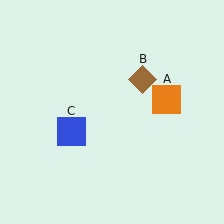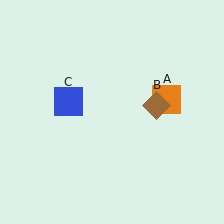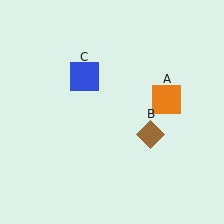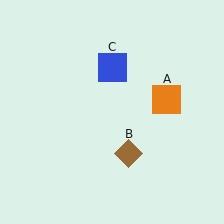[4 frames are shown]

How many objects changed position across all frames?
2 objects changed position: brown diamond (object B), blue square (object C).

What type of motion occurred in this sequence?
The brown diamond (object B), blue square (object C) rotated clockwise around the center of the scene.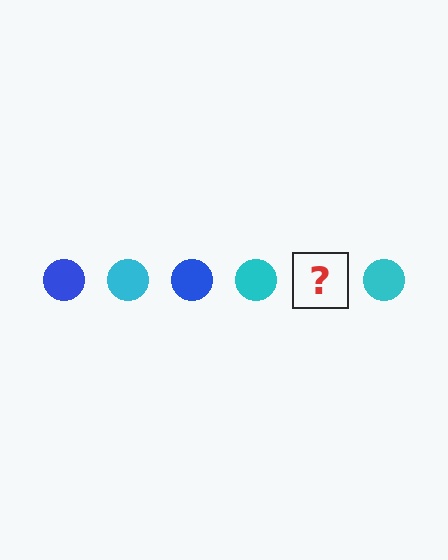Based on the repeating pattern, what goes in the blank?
The blank should be a blue circle.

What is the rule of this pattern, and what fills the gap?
The rule is that the pattern cycles through blue, cyan circles. The gap should be filled with a blue circle.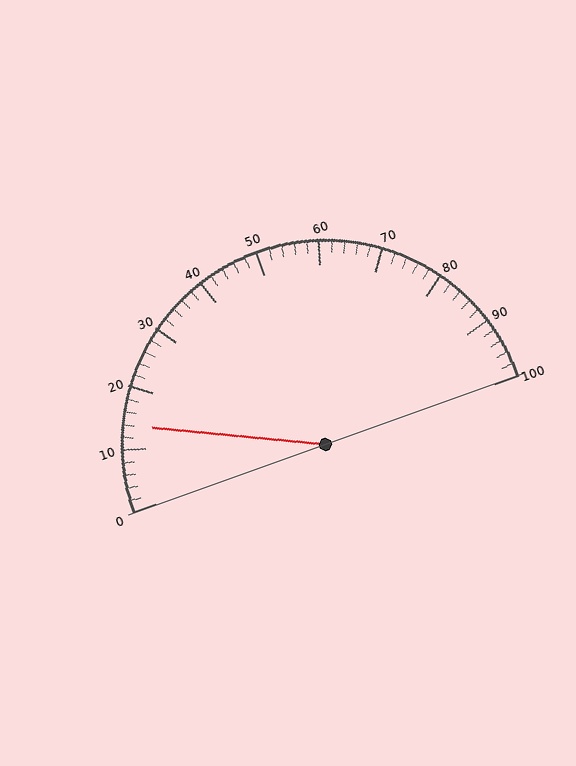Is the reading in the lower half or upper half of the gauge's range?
The reading is in the lower half of the range (0 to 100).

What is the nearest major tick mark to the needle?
The nearest major tick mark is 10.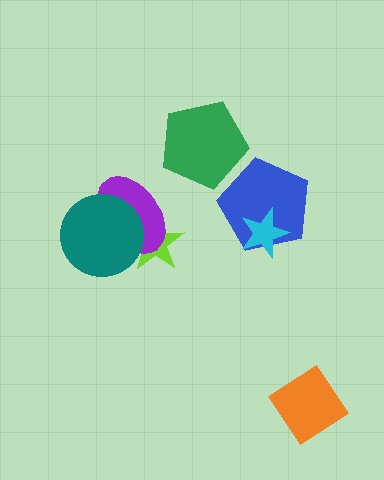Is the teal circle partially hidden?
No, no other shape covers it.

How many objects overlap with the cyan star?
1 object overlaps with the cyan star.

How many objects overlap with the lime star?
2 objects overlap with the lime star.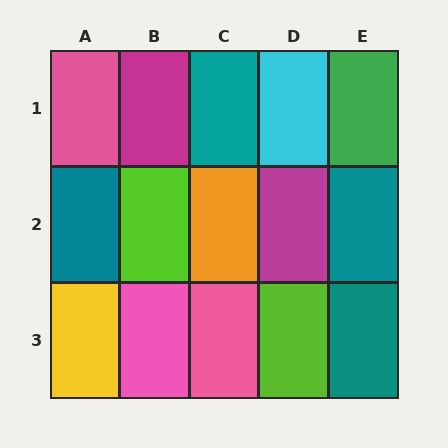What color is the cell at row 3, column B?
Pink.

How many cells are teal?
4 cells are teal.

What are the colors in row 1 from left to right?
Pink, magenta, teal, cyan, green.